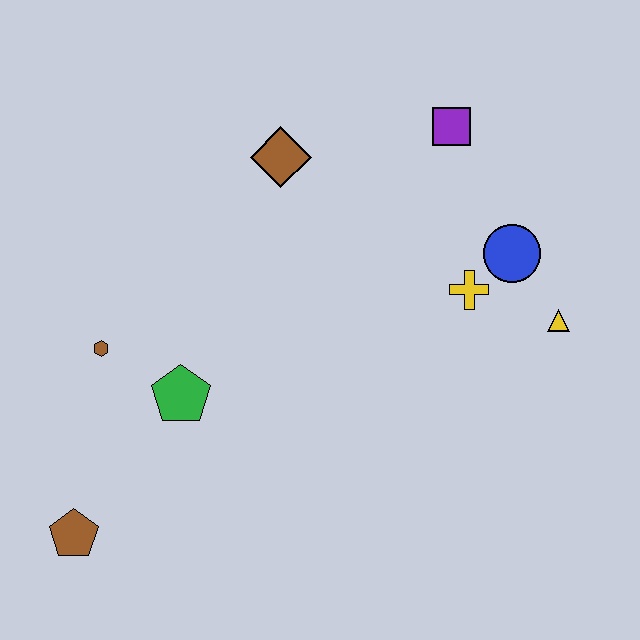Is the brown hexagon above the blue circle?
No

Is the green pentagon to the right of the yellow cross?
No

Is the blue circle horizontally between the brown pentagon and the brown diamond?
No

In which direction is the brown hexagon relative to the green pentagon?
The brown hexagon is to the left of the green pentagon.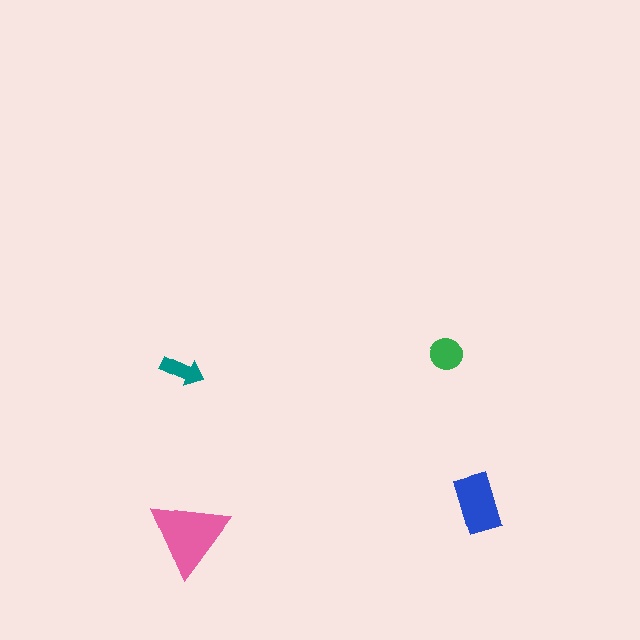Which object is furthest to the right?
The blue rectangle is rightmost.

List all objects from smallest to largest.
The teal arrow, the green circle, the blue rectangle, the pink triangle.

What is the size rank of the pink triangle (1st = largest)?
1st.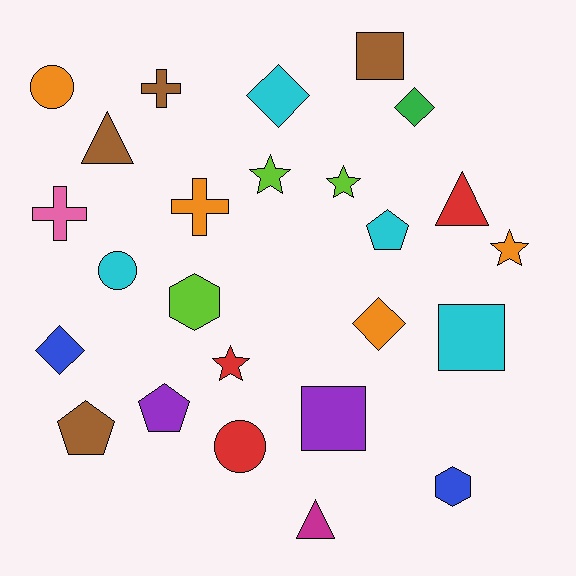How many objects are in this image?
There are 25 objects.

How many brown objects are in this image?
There are 4 brown objects.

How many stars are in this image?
There are 4 stars.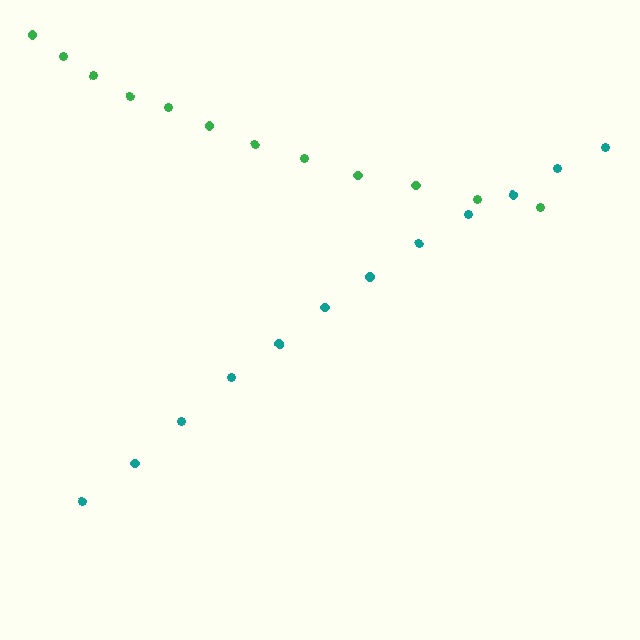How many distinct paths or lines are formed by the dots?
There are 2 distinct paths.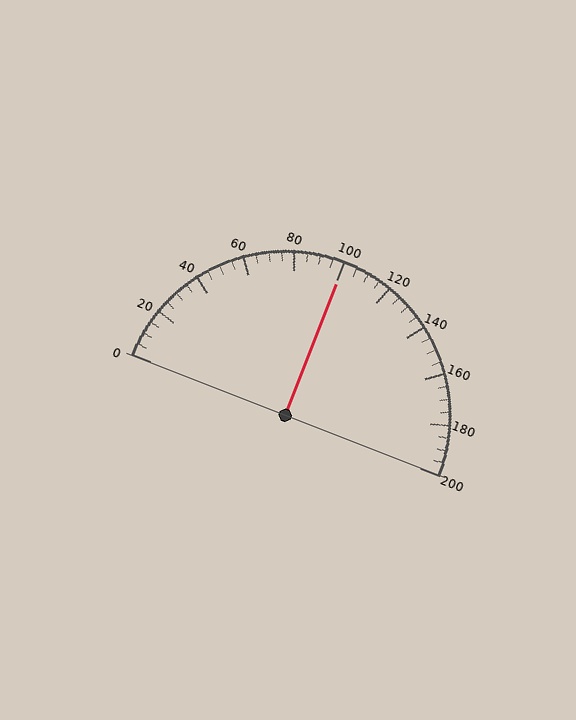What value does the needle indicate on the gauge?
The needle indicates approximately 100.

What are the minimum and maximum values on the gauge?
The gauge ranges from 0 to 200.